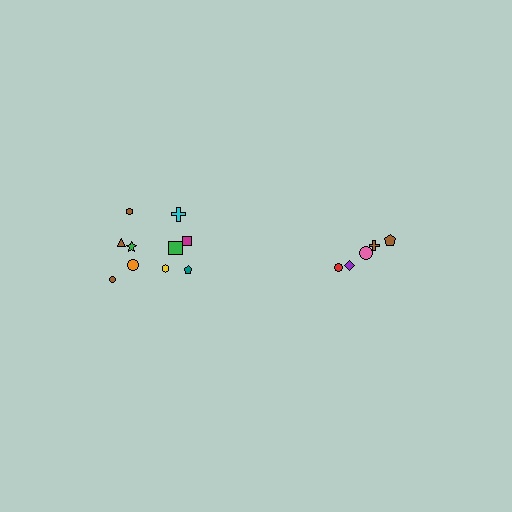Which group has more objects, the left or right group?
The left group.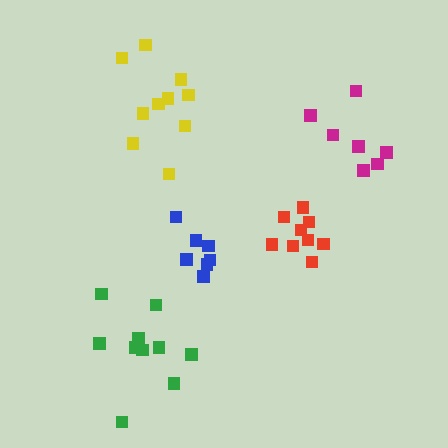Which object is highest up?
The yellow cluster is topmost.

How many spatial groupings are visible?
There are 5 spatial groupings.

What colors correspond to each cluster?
The clusters are colored: yellow, blue, magenta, red, green.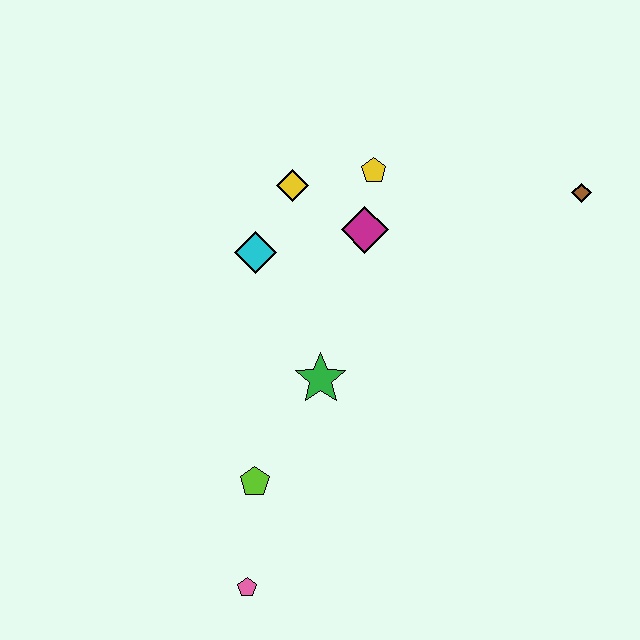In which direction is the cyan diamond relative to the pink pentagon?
The cyan diamond is above the pink pentagon.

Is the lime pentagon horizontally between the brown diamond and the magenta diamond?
No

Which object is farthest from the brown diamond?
The pink pentagon is farthest from the brown diamond.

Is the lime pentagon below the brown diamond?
Yes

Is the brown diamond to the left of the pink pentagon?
No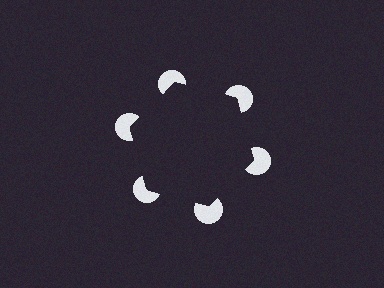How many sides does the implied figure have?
6 sides.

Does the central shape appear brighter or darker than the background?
It typically appears slightly darker than the background, even though no actual brightness change is drawn.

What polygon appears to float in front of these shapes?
An illusory hexagon — its edges are inferred from the aligned wedge cuts in the pac-man discs, not physically drawn.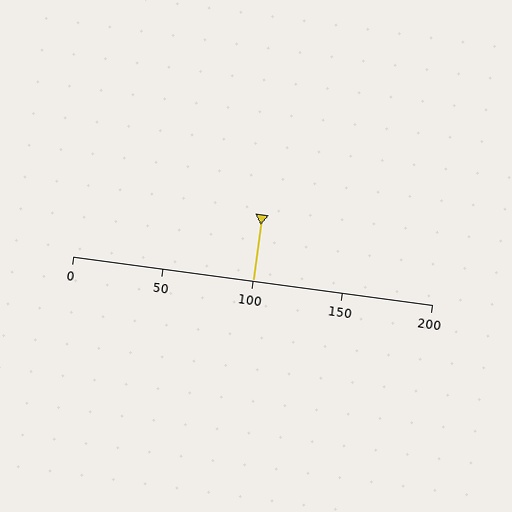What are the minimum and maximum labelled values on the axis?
The axis runs from 0 to 200.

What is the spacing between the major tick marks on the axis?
The major ticks are spaced 50 apart.